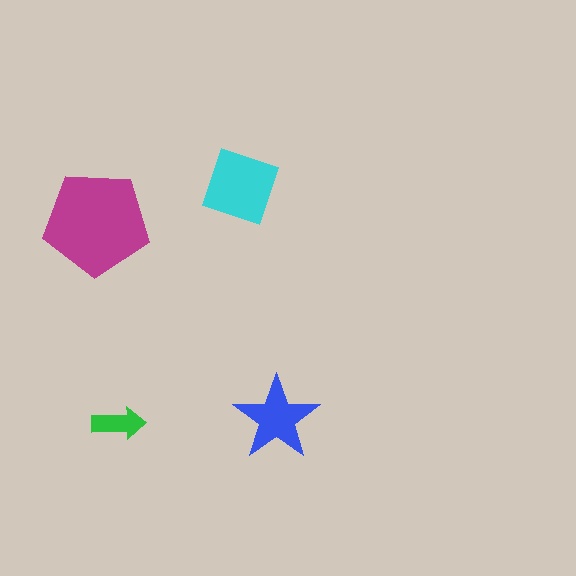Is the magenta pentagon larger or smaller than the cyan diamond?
Larger.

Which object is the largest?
The magenta pentagon.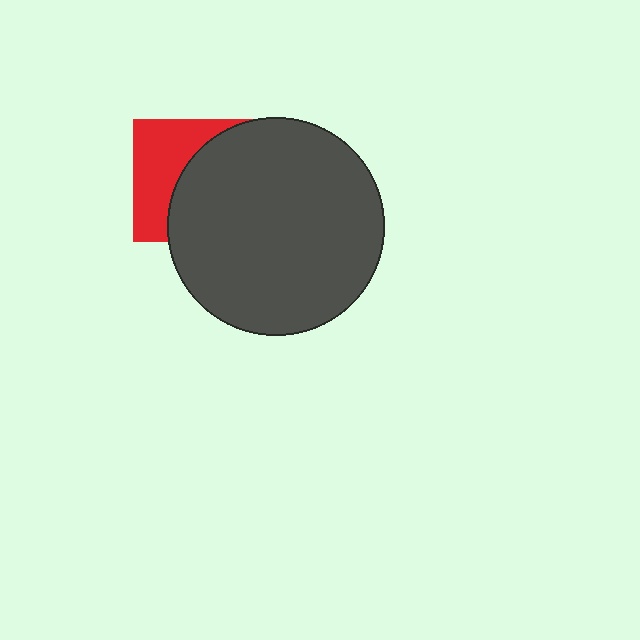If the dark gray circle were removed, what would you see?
You would see the complete red square.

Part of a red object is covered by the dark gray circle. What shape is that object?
It is a square.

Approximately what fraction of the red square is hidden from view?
Roughly 57% of the red square is hidden behind the dark gray circle.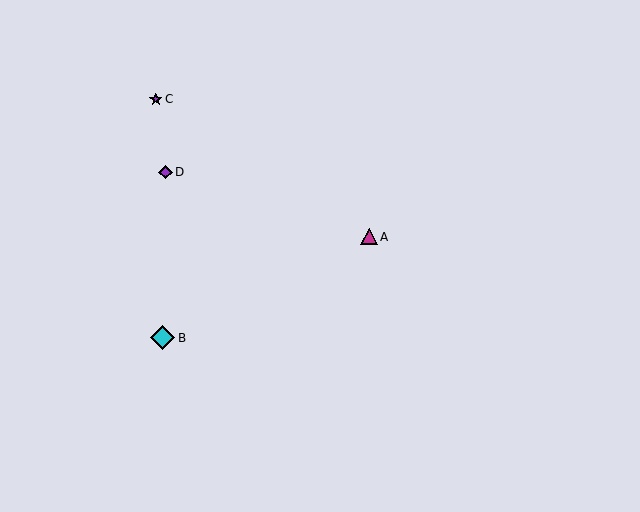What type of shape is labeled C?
Shape C is a purple star.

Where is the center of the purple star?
The center of the purple star is at (156, 99).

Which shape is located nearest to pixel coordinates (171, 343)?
The cyan diamond (labeled B) at (163, 338) is nearest to that location.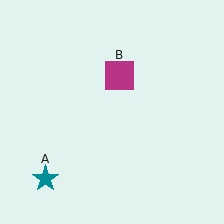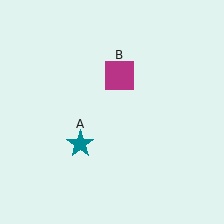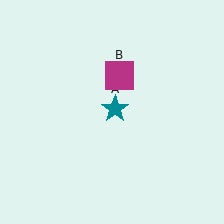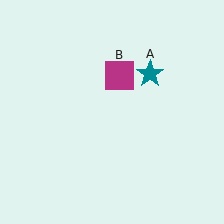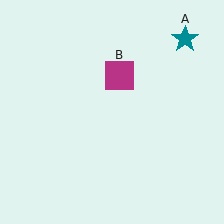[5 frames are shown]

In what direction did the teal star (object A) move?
The teal star (object A) moved up and to the right.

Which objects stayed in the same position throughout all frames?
Magenta square (object B) remained stationary.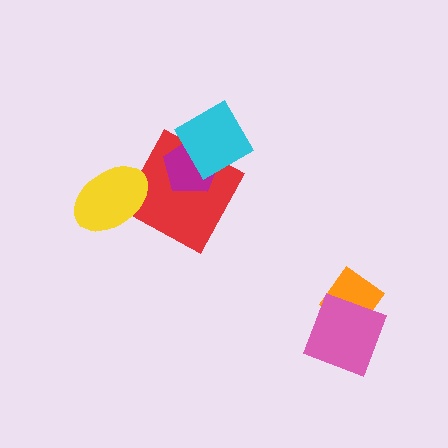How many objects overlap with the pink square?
1 object overlaps with the pink square.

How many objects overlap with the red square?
3 objects overlap with the red square.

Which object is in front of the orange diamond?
The pink square is in front of the orange diamond.